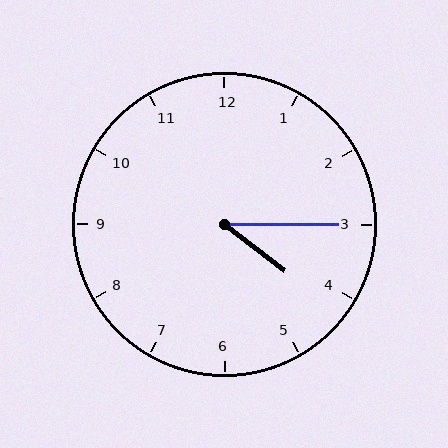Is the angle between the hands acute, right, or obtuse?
It is acute.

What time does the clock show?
4:15.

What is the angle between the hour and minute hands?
Approximately 38 degrees.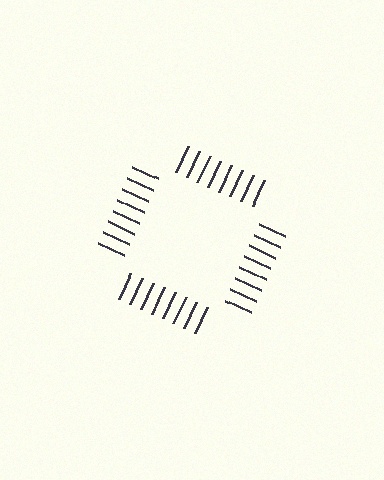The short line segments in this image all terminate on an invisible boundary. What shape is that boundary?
An illusory square — the line segments terminate on its edges but no continuous stroke is drawn.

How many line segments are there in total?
32 — 8 along each of the 4 edges.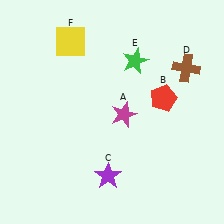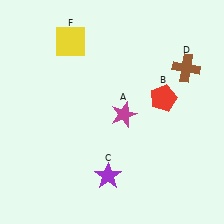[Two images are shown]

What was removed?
The green star (E) was removed in Image 2.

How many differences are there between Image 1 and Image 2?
There is 1 difference between the two images.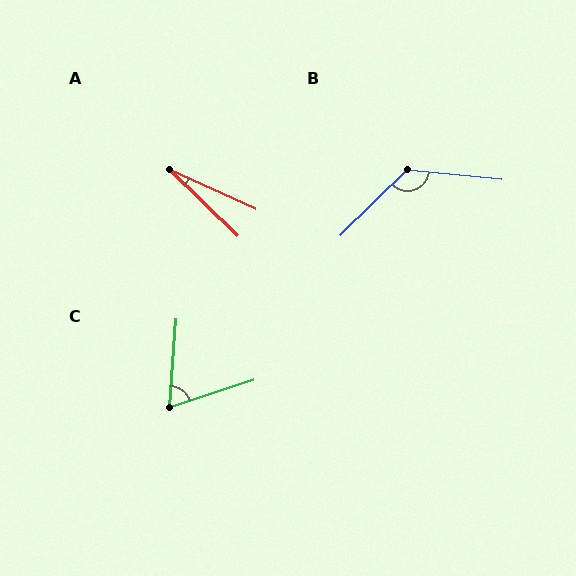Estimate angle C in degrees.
Approximately 68 degrees.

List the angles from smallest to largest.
A (20°), C (68°), B (129°).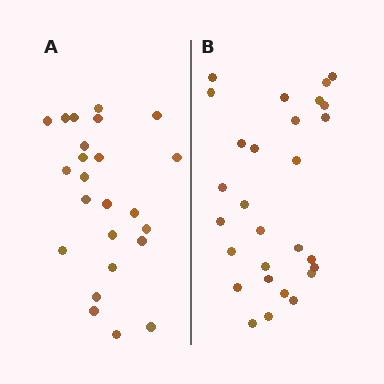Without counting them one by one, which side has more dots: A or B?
Region B (the right region) has more dots.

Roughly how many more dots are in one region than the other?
Region B has about 4 more dots than region A.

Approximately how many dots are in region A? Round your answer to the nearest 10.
About 20 dots. (The exact count is 24, which rounds to 20.)